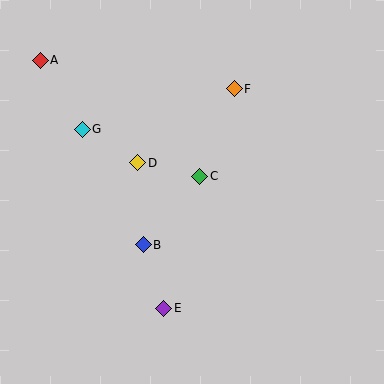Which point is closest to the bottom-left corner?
Point E is closest to the bottom-left corner.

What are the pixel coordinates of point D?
Point D is at (138, 163).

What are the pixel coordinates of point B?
Point B is at (143, 245).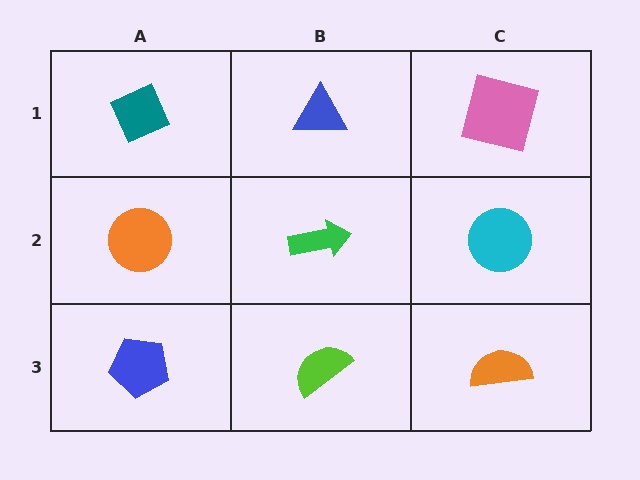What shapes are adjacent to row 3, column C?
A cyan circle (row 2, column C), a lime semicircle (row 3, column B).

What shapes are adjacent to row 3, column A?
An orange circle (row 2, column A), a lime semicircle (row 3, column B).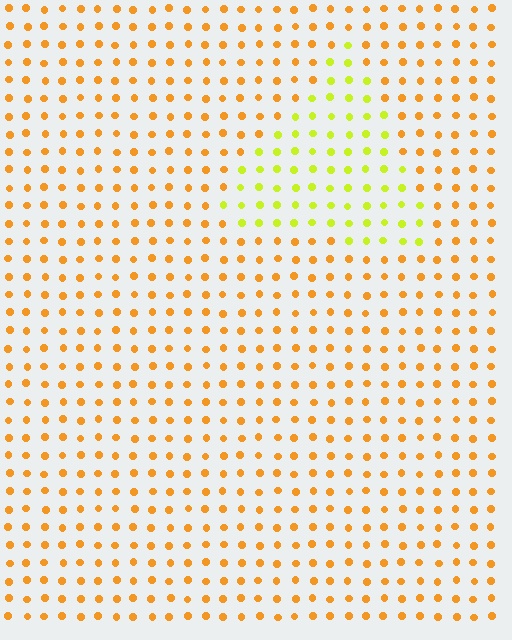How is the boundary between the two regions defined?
The boundary is defined purely by a slight shift in hue (about 40 degrees). Spacing, size, and orientation are identical on both sides.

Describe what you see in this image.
The image is filled with small orange elements in a uniform arrangement. A triangle-shaped region is visible where the elements are tinted to a slightly different hue, forming a subtle color boundary.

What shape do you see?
I see a triangle.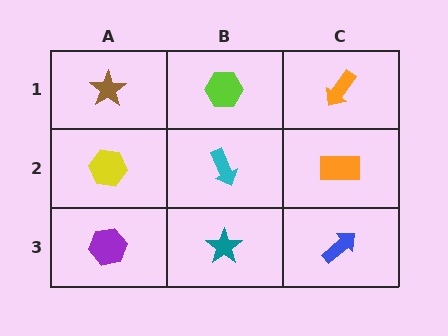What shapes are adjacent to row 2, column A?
A brown star (row 1, column A), a purple hexagon (row 3, column A), a cyan arrow (row 2, column B).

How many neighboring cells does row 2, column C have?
3.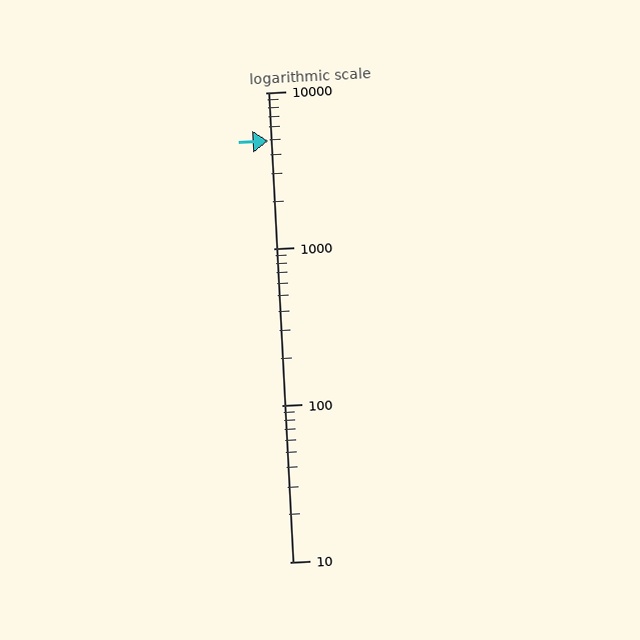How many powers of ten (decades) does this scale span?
The scale spans 3 decades, from 10 to 10000.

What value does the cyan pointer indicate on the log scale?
The pointer indicates approximately 4900.